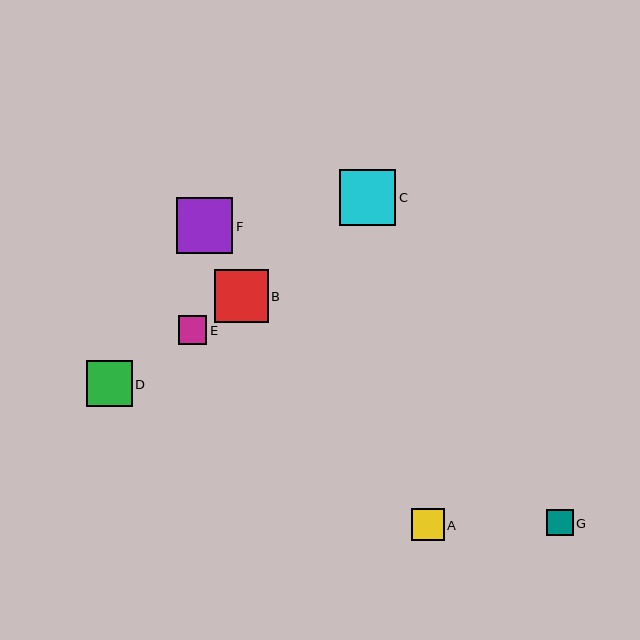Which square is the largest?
Square C is the largest with a size of approximately 57 pixels.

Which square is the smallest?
Square G is the smallest with a size of approximately 27 pixels.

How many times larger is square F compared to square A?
Square F is approximately 1.8 times the size of square A.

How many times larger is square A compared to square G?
Square A is approximately 1.2 times the size of square G.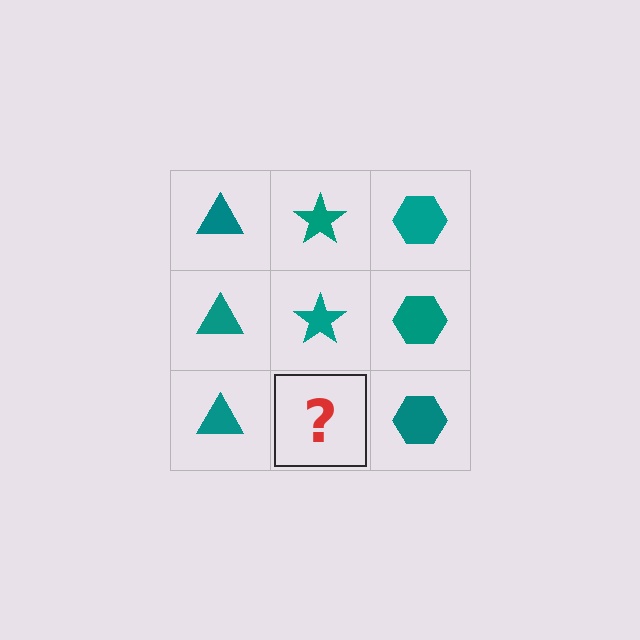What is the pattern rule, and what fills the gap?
The rule is that each column has a consistent shape. The gap should be filled with a teal star.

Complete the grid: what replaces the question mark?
The question mark should be replaced with a teal star.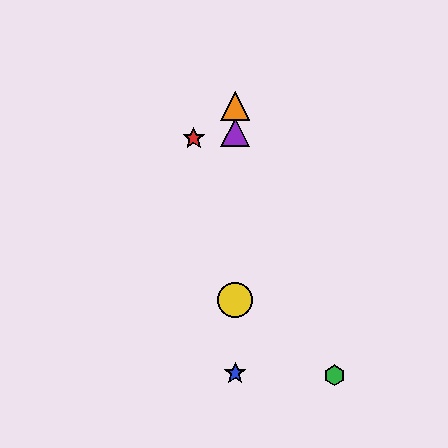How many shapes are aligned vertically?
4 shapes (the blue star, the yellow circle, the purple triangle, the orange triangle) are aligned vertically.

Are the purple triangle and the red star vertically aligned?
No, the purple triangle is at x≈235 and the red star is at x≈194.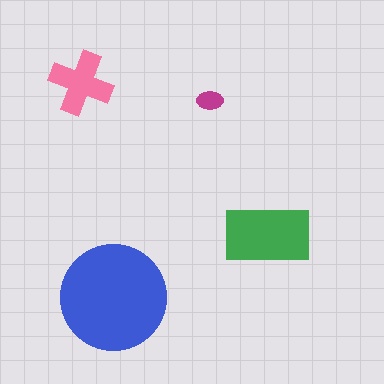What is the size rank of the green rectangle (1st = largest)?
2nd.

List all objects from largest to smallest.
The blue circle, the green rectangle, the pink cross, the magenta ellipse.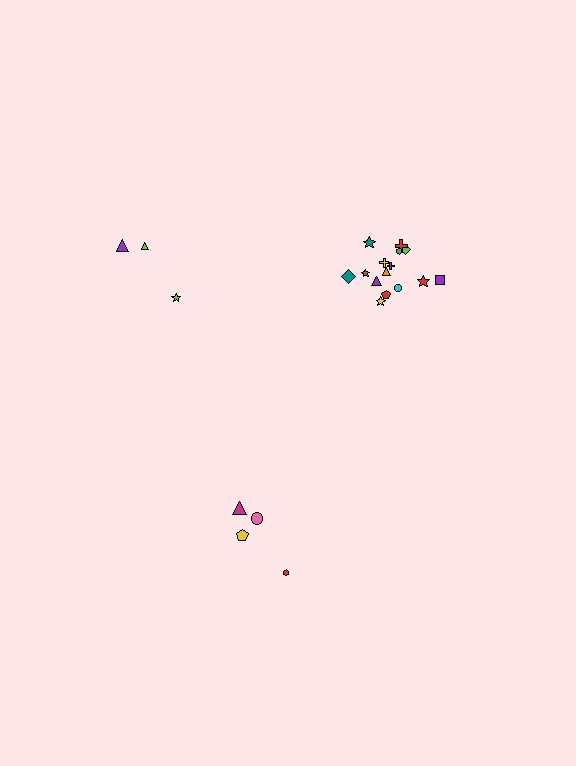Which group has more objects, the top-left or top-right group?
The top-right group.